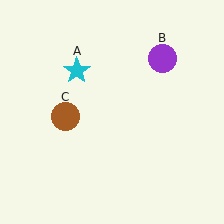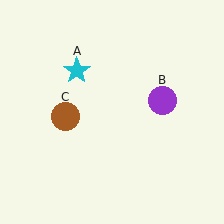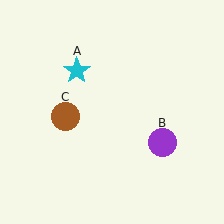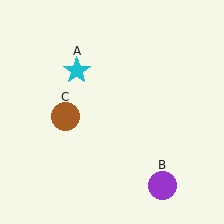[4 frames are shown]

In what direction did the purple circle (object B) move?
The purple circle (object B) moved down.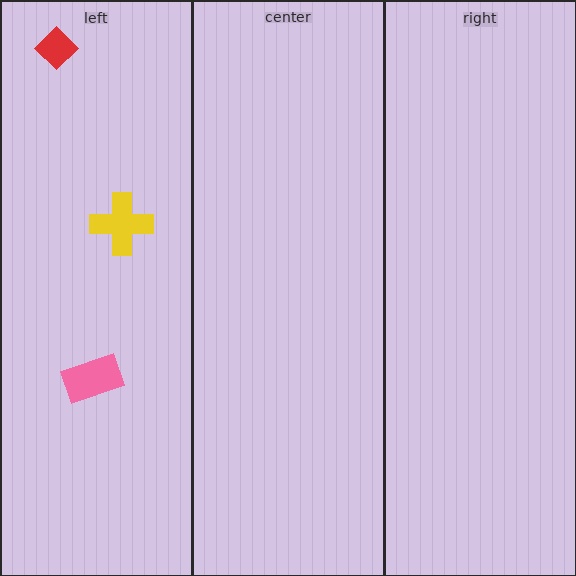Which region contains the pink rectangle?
The left region.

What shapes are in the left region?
The red diamond, the pink rectangle, the yellow cross.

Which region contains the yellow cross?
The left region.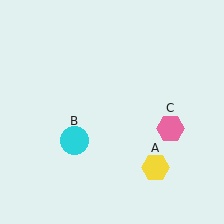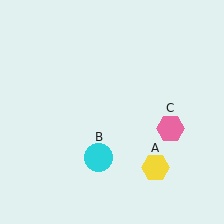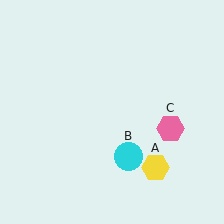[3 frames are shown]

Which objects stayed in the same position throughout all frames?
Yellow hexagon (object A) and pink hexagon (object C) remained stationary.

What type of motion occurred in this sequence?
The cyan circle (object B) rotated counterclockwise around the center of the scene.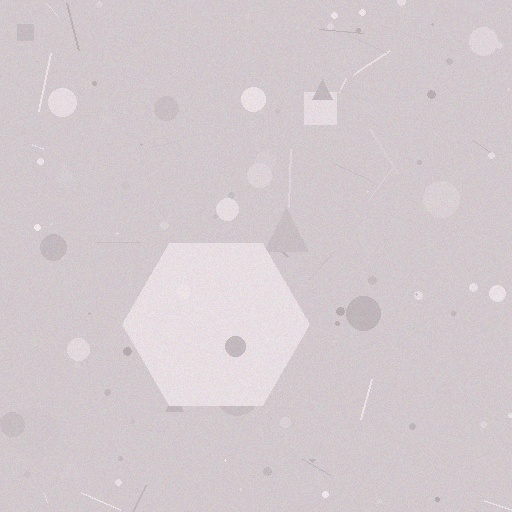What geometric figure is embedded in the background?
A hexagon is embedded in the background.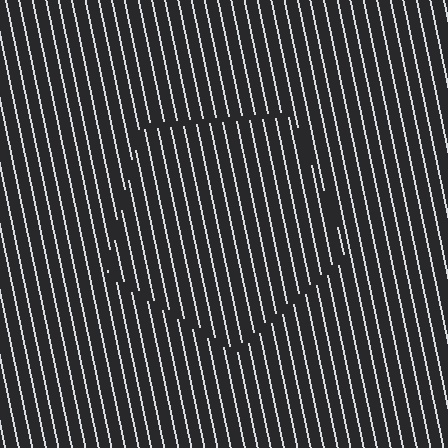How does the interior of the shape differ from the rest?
The interior of the shape contains the same grating, shifted by half a period — the contour is defined by the phase discontinuity where line-ends from the inner and outer gratings abut.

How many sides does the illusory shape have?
5 sides — the line-ends trace a pentagon.